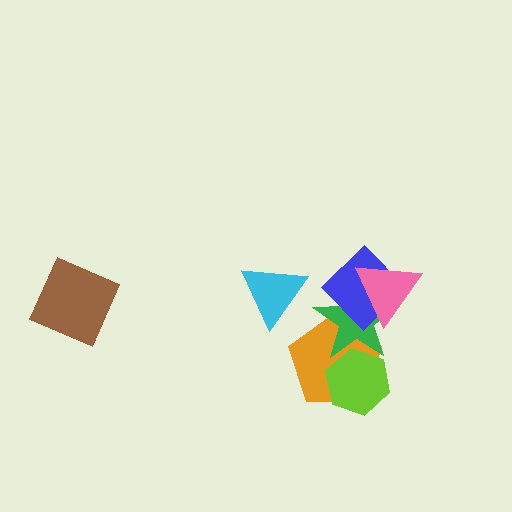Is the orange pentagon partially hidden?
Yes, it is partially covered by another shape.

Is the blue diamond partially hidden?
Yes, it is partially covered by another shape.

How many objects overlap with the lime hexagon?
2 objects overlap with the lime hexagon.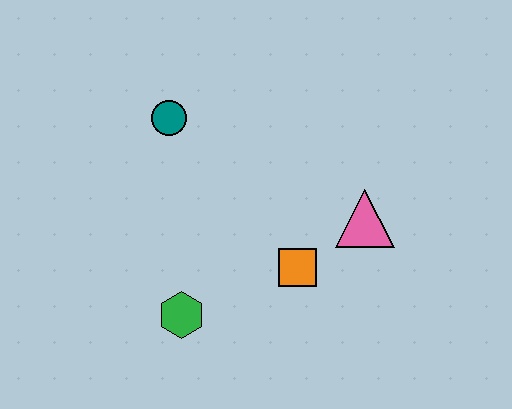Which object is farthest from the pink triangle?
The teal circle is farthest from the pink triangle.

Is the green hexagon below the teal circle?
Yes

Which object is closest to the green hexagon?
The orange square is closest to the green hexagon.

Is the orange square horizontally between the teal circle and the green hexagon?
No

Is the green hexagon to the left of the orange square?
Yes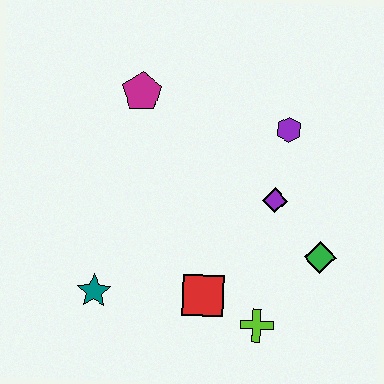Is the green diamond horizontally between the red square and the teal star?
No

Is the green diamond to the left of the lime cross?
No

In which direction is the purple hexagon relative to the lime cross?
The purple hexagon is above the lime cross.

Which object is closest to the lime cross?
The red square is closest to the lime cross.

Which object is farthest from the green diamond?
The magenta pentagon is farthest from the green diamond.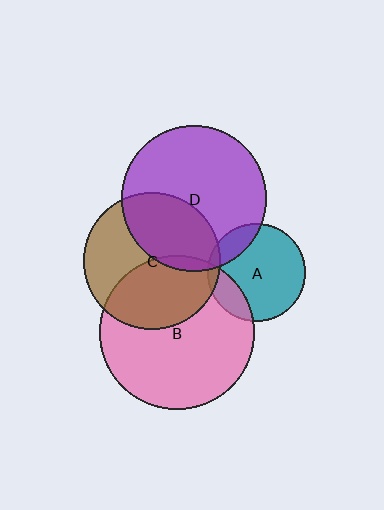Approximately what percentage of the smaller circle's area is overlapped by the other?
Approximately 20%.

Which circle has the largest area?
Circle B (pink).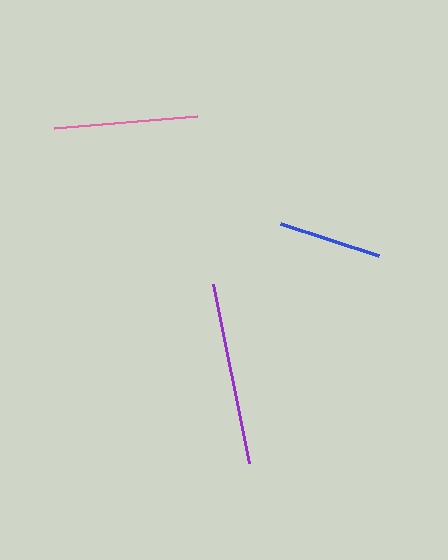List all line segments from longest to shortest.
From longest to shortest: purple, pink, blue.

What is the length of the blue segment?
The blue segment is approximately 103 pixels long.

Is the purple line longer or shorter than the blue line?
The purple line is longer than the blue line.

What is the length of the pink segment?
The pink segment is approximately 144 pixels long.